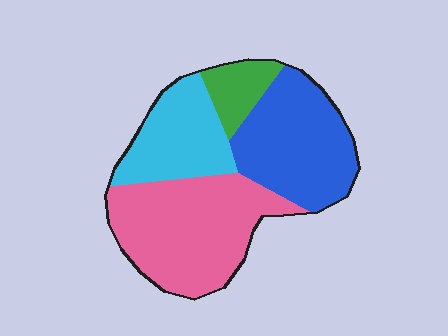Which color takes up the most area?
Pink, at roughly 40%.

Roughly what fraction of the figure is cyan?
Cyan covers 21% of the figure.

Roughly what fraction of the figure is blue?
Blue takes up about one third (1/3) of the figure.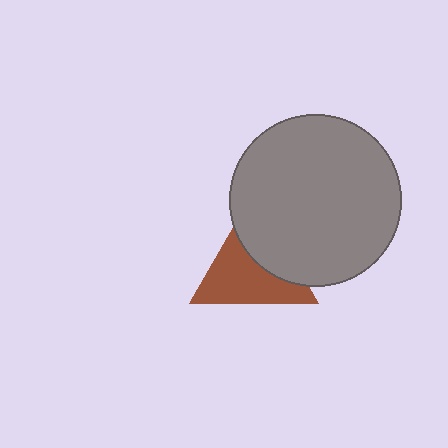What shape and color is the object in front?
The object in front is a gray circle.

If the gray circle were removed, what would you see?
You would see the complete brown triangle.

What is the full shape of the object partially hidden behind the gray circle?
The partially hidden object is a brown triangle.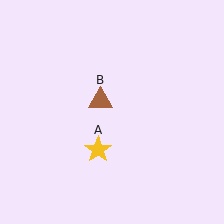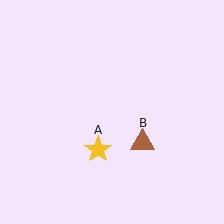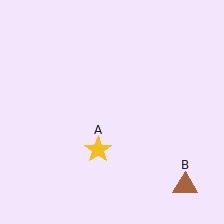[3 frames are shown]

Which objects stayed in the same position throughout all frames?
Yellow star (object A) remained stationary.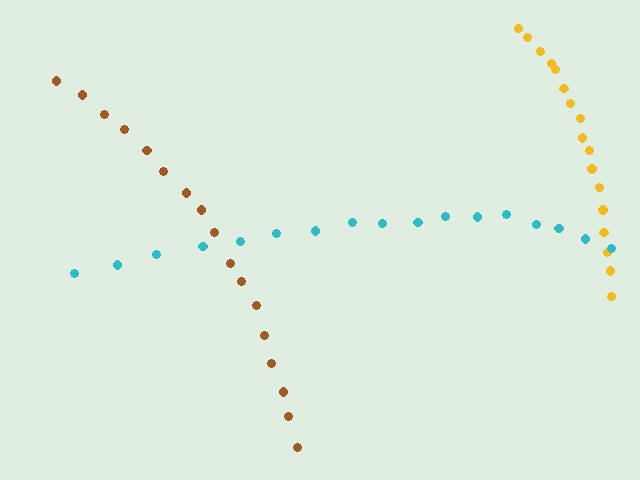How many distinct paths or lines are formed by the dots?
There are 3 distinct paths.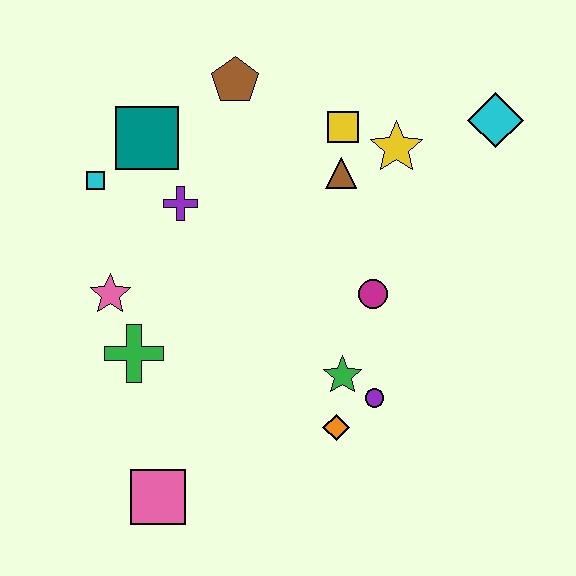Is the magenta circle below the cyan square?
Yes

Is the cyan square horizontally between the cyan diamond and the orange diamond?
No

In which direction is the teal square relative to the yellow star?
The teal square is to the left of the yellow star.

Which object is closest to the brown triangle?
The yellow square is closest to the brown triangle.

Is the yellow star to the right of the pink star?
Yes